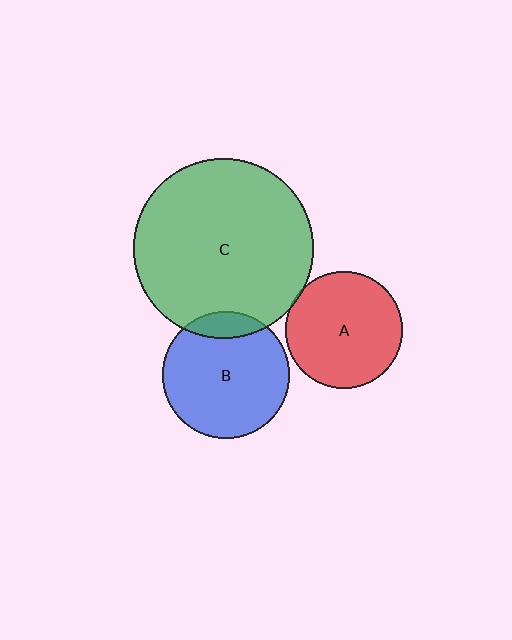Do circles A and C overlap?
Yes.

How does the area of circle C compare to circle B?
Approximately 2.0 times.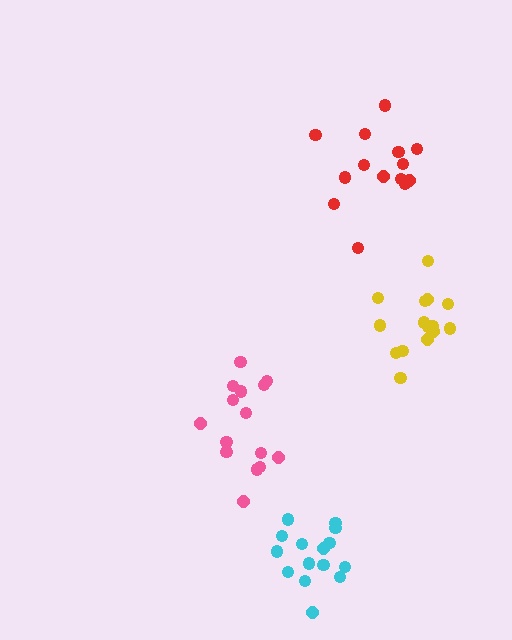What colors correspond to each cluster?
The clusters are colored: red, yellow, cyan, pink.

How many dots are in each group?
Group 1: 14 dots, Group 2: 15 dots, Group 3: 15 dots, Group 4: 15 dots (59 total).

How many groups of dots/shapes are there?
There are 4 groups.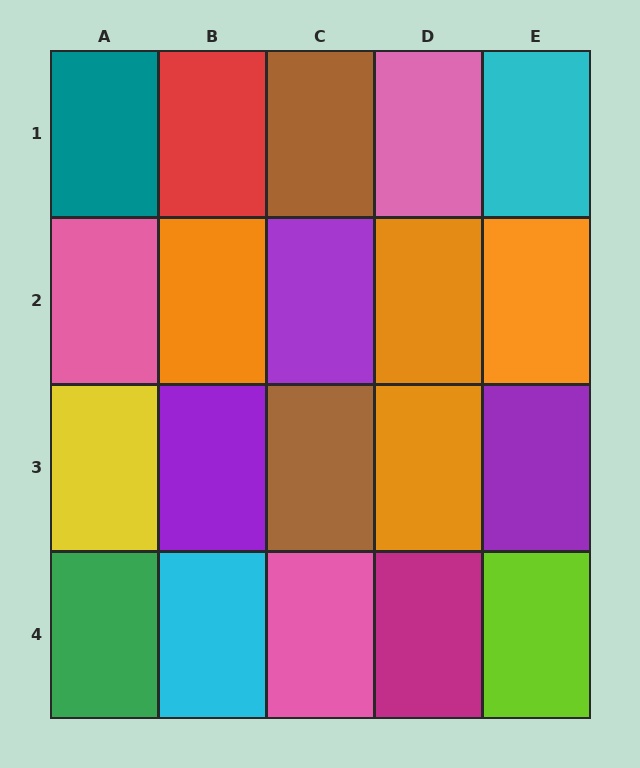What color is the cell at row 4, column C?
Pink.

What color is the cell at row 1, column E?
Cyan.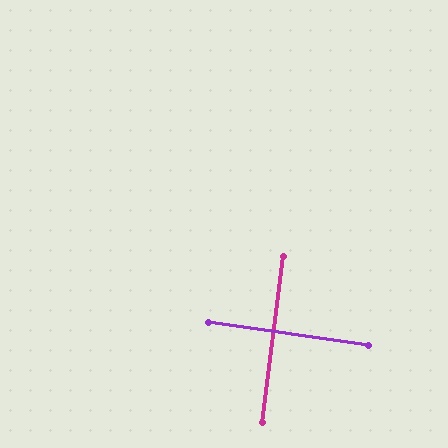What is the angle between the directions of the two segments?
Approximately 89 degrees.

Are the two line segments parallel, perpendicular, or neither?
Perpendicular — they meet at approximately 89°.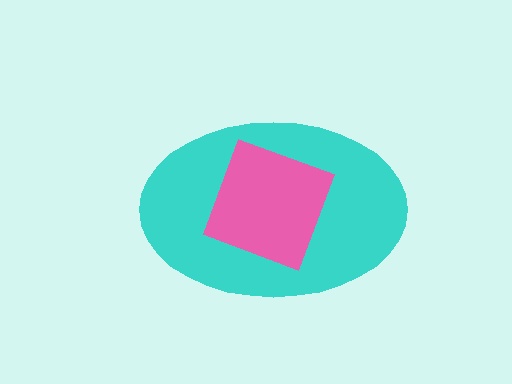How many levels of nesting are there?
2.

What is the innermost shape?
The pink diamond.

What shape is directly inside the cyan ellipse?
The pink diamond.